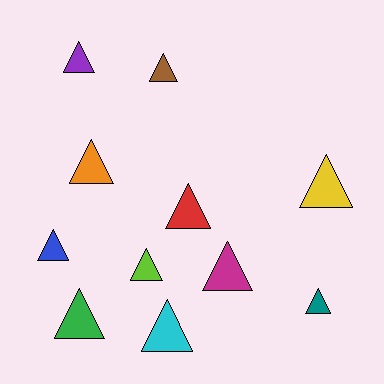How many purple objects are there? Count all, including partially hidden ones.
There is 1 purple object.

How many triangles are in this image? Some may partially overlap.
There are 11 triangles.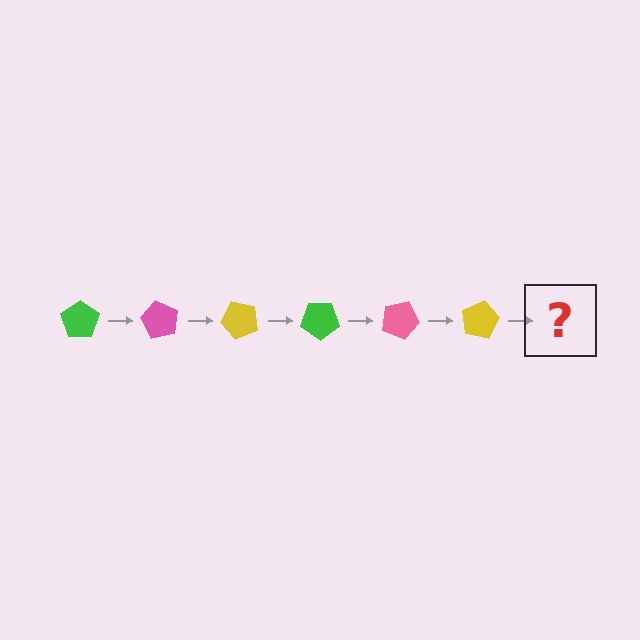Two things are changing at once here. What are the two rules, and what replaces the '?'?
The two rules are that it rotates 60 degrees each step and the color cycles through green, pink, and yellow. The '?' should be a green pentagon, rotated 360 degrees from the start.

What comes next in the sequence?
The next element should be a green pentagon, rotated 360 degrees from the start.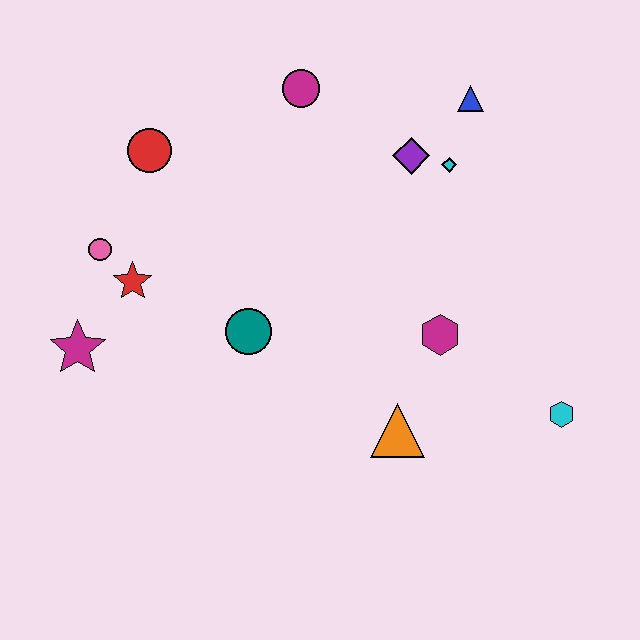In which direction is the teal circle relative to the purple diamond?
The teal circle is below the purple diamond.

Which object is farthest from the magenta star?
The cyan hexagon is farthest from the magenta star.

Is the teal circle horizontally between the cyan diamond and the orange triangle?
No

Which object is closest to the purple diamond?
The cyan diamond is closest to the purple diamond.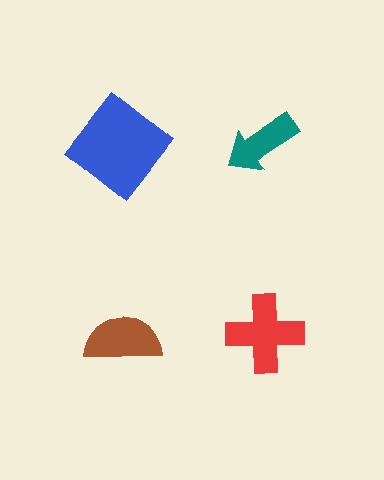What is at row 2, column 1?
A brown semicircle.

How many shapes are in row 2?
2 shapes.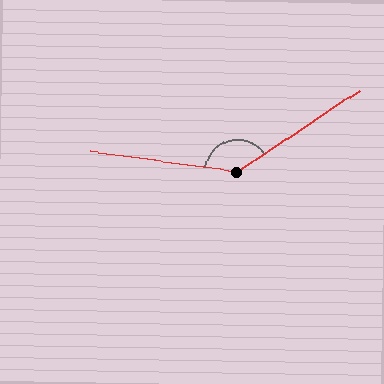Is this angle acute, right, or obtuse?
It is obtuse.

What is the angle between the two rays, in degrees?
Approximately 139 degrees.